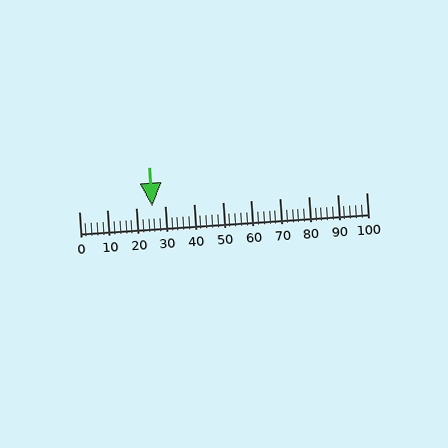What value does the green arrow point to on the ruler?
The green arrow points to approximately 26.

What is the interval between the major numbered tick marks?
The major tick marks are spaced 10 units apart.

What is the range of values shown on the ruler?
The ruler shows values from 0 to 100.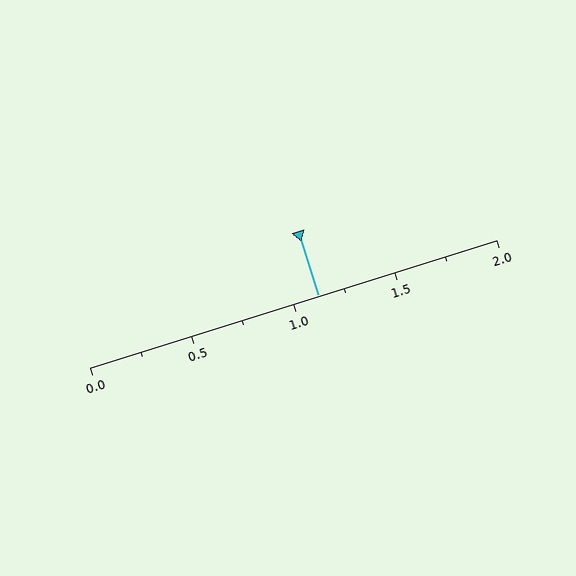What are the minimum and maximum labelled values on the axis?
The axis runs from 0.0 to 2.0.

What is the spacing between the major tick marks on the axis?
The major ticks are spaced 0.5 apart.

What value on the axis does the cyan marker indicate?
The marker indicates approximately 1.12.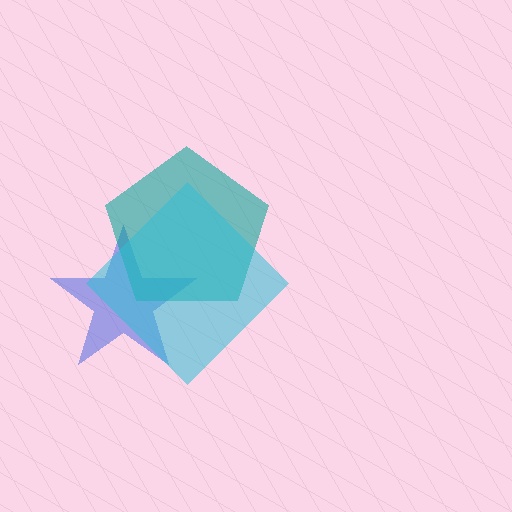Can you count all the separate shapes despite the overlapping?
Yes, there are 3 separate shapes.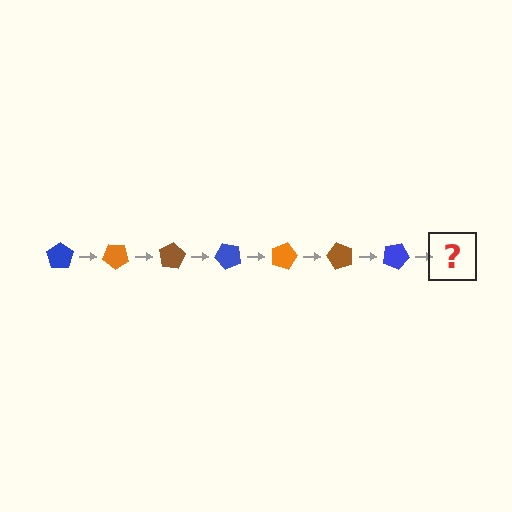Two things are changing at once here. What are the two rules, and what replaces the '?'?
The two rules are that it rotates 40 degrees each step and the color cycles through blue, orange, and brown. The '?' should be an orange pentagon, rotated 280 degrees from the start.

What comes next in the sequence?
The next element should be an orange pentagon, rotated 280 degrees from the start.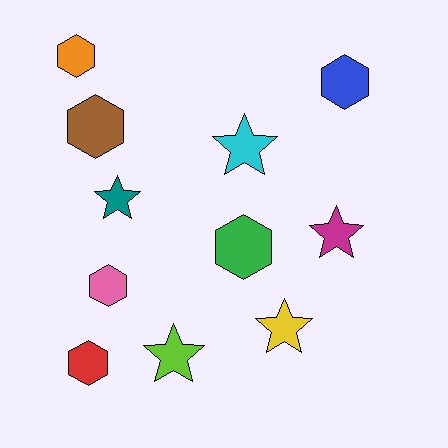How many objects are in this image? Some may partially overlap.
There are 11 objects.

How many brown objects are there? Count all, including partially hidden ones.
There is 1 brown object.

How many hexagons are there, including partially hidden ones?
There are 6 hexagons.